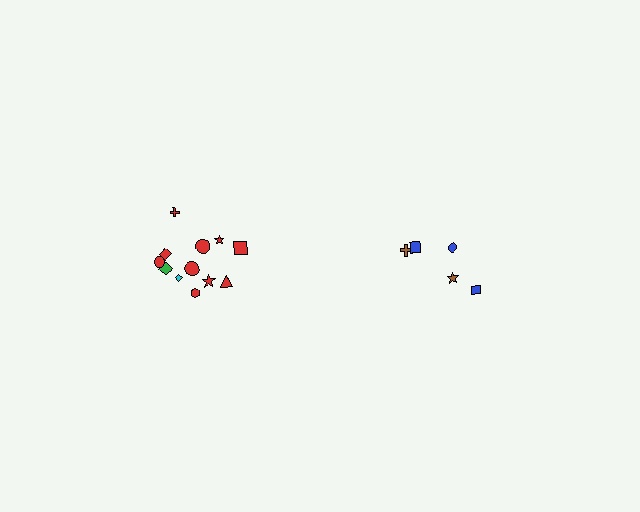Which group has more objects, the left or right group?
The left group.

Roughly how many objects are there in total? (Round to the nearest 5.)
Roughly 15 objects in total.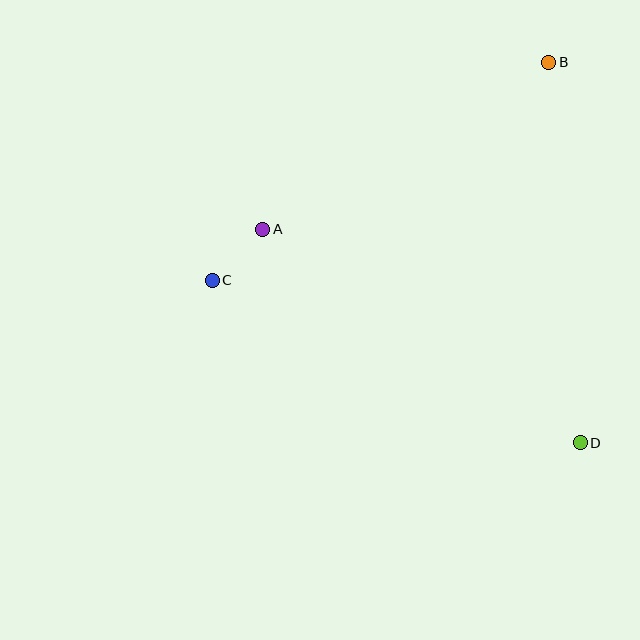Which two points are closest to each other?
Points A and C are closest to each other.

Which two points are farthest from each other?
Points C and D are farthest from each other.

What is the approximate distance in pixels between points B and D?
The distance between B and D is approximately 382 pixels.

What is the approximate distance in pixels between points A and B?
The distance between A and B is approximately 331 pixels.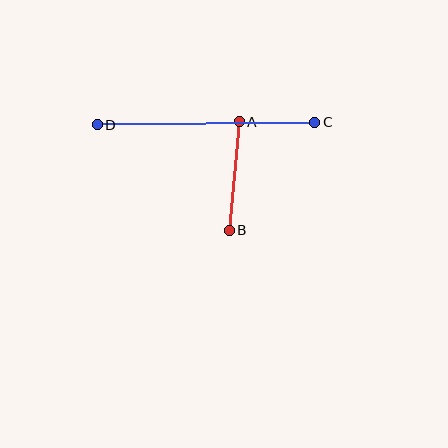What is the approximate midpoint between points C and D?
The midpoint is at approximately (206, 124) pixels.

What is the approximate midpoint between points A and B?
The midpoint is at approximately (234, 176) pixels.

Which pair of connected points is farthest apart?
Points C and D are farthest apart.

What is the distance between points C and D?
The distance is approximately 218 pixels.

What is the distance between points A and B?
The distance is approximately 109 pixels.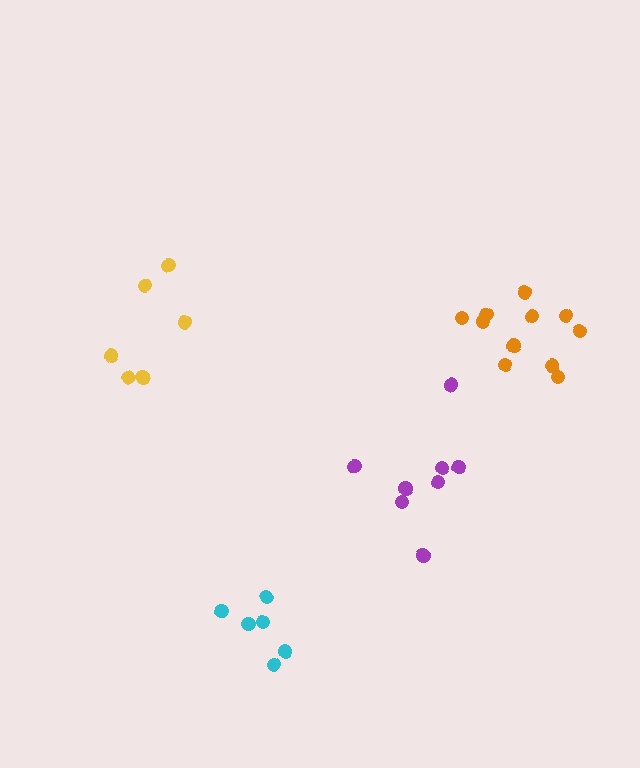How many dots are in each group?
Group 1: 6 dots, Group 2: 11 dots, Group 3: 8 dots, Group 4: 6 dots (31 total).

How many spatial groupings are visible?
There are 4 spatial groupings.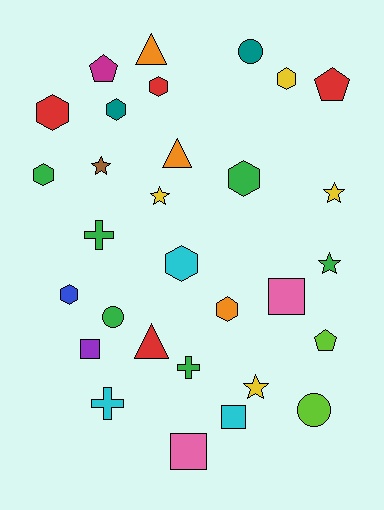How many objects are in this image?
There are 30 objects.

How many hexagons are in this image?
There are 9 hexagons.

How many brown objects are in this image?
There is 1 brown object.